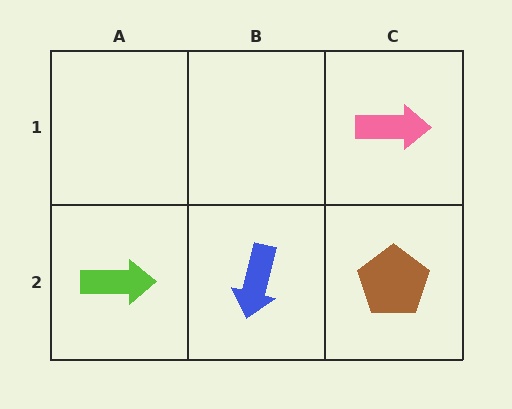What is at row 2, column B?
A blue arrow.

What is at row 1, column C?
A pink arrow.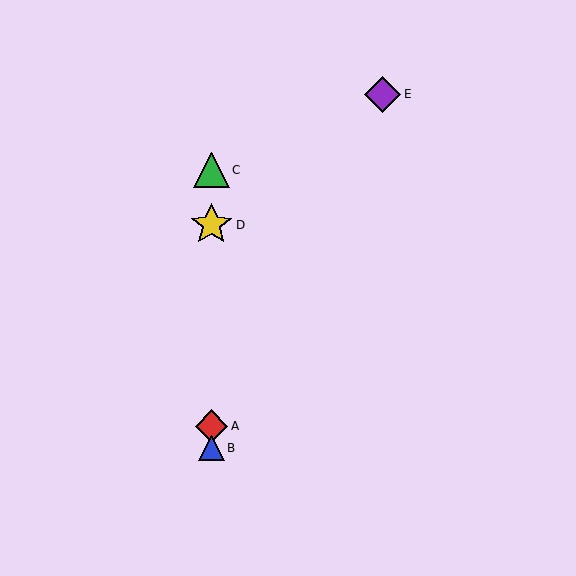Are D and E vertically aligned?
No, D is at x≈211 and E is at x≈382.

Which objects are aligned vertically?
Objects A, B, C, D are aligned vertically.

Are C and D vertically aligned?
Yes, both are at x≈211.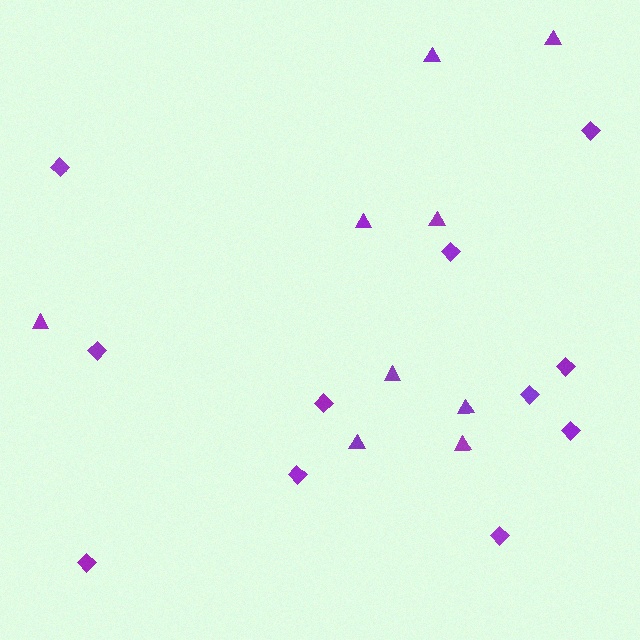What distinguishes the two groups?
There are 2 groups: one group of triangles (9) and one group of diamonds (11).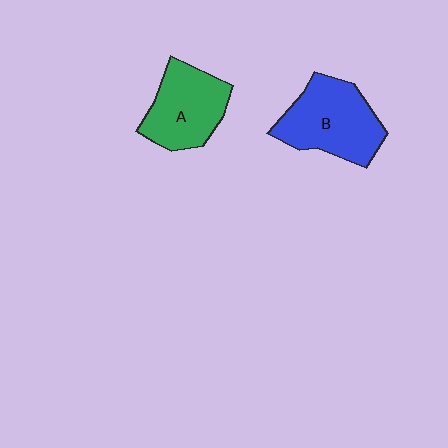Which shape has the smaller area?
Shape A (green).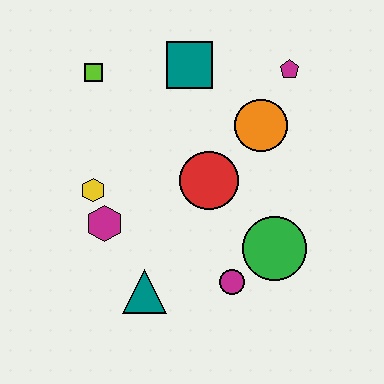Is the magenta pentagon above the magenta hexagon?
Yes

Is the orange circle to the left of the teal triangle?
No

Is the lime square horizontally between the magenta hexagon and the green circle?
No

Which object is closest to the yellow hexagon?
The magenta hexagon is closest to the yellow hexagon.